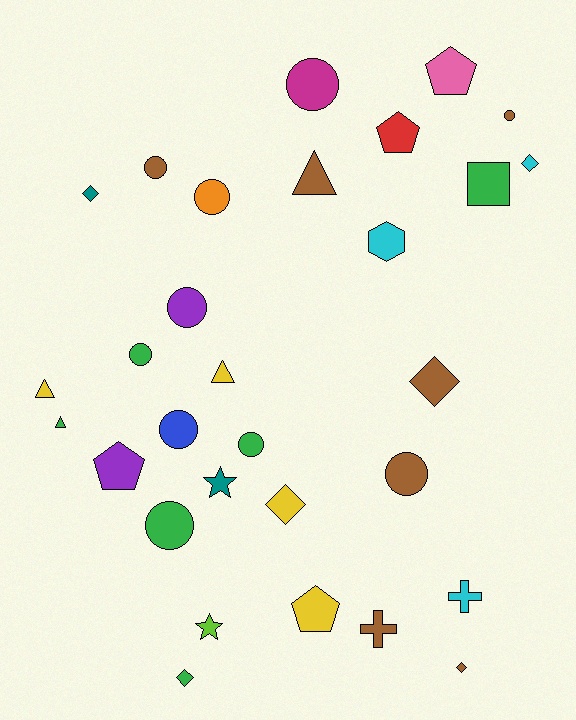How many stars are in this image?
There are 2 stars.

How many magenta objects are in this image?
There is 1 magenta object.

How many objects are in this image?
There are 30 objects.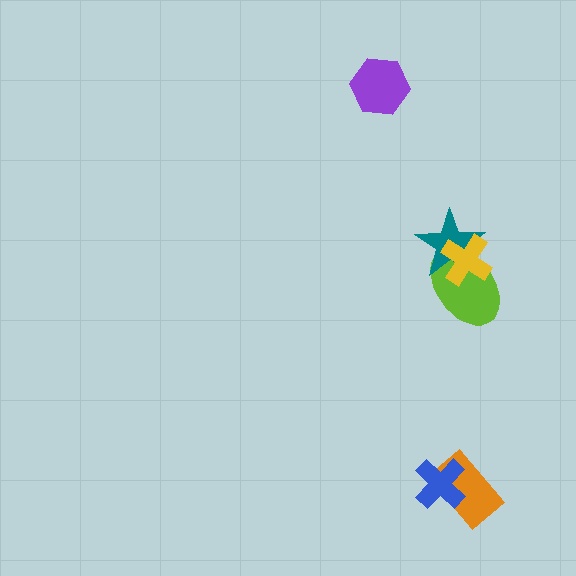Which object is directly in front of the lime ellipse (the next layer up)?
The teal star is directly in front of the lime ellipse.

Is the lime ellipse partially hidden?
Yes, it is partially covered by another shape.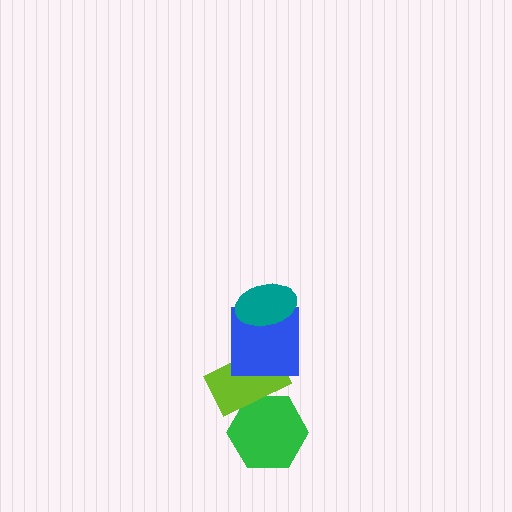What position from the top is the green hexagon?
The green hexagon is 4th from the top.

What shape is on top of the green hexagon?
The lime rectangle is on top of the green hexagon.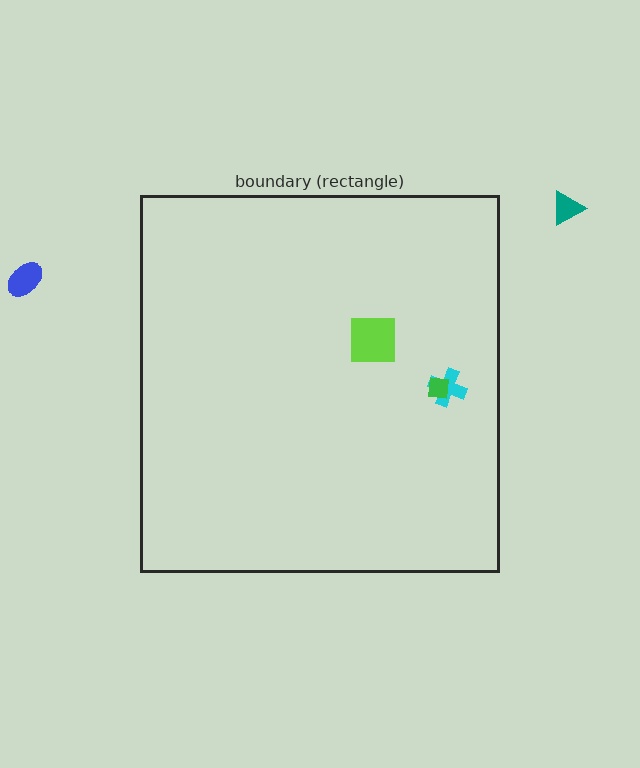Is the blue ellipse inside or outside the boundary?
Outside.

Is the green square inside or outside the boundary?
Inside.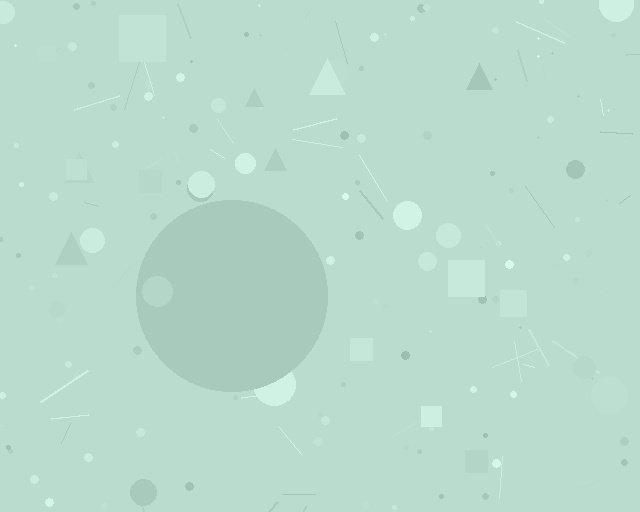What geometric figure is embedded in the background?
A circle is embedded in the background.